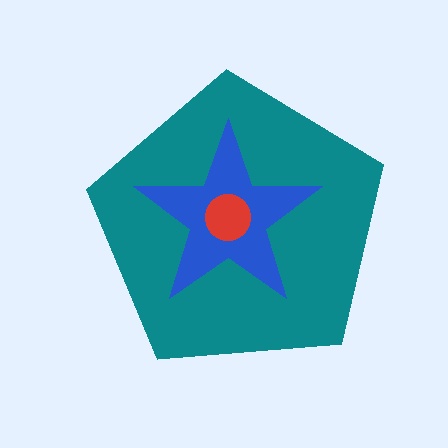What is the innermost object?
The red circle.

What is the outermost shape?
The teal pentagon.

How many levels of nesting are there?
3.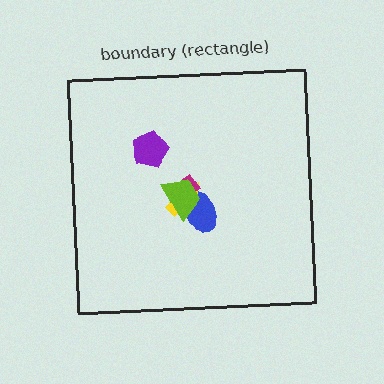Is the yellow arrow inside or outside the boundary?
Inside.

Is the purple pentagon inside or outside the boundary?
Inside.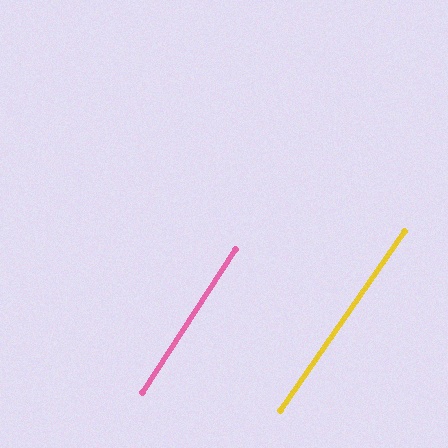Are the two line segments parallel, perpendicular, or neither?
Parallel — their directions differ by only 1.3°.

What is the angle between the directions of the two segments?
Approximately 1 degree.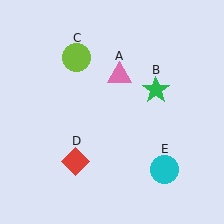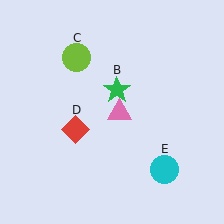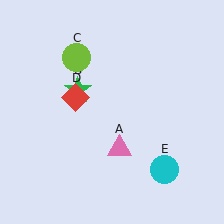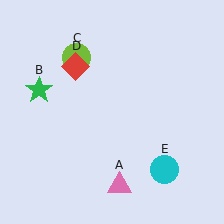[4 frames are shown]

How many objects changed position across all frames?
3 objects changed position: pink triangle (object A), green star (object B), red diamond (object D).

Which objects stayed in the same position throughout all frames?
Lime circle (object C) and cyan circle (object E) remained stationary.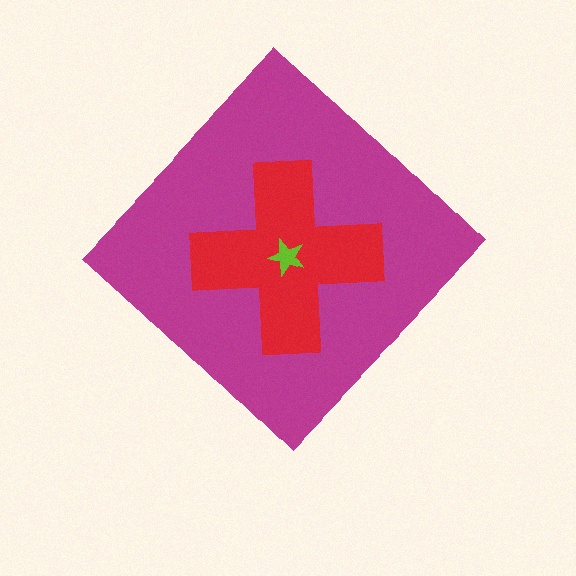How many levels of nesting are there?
3.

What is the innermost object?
The lime star.